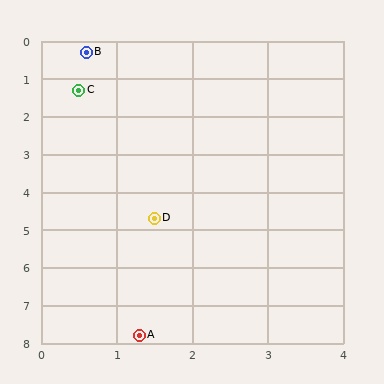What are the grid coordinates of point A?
Point A is at approximately (1.3, 7.8).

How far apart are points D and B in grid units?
Points D and B are about 4.5 grid units apart.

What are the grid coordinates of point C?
Point C is at approximately (0.5, 1.3).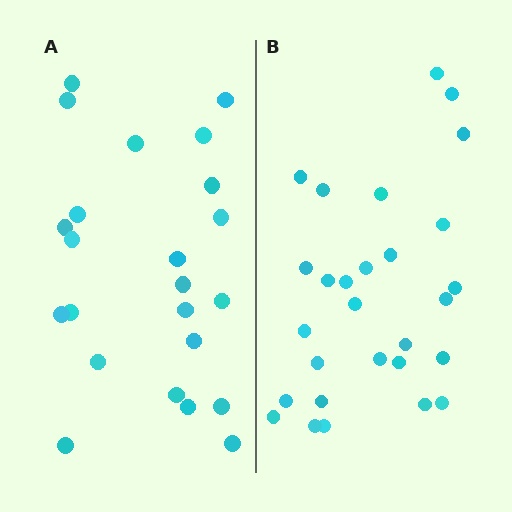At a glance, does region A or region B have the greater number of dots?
Region B (the right region) has more dots.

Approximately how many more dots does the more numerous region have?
Region B has about 5 more dots than region A.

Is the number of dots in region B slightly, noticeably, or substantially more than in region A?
Region B has only slightly more — the two regions are fairly close. The ratio is roughly 1.2 to 1.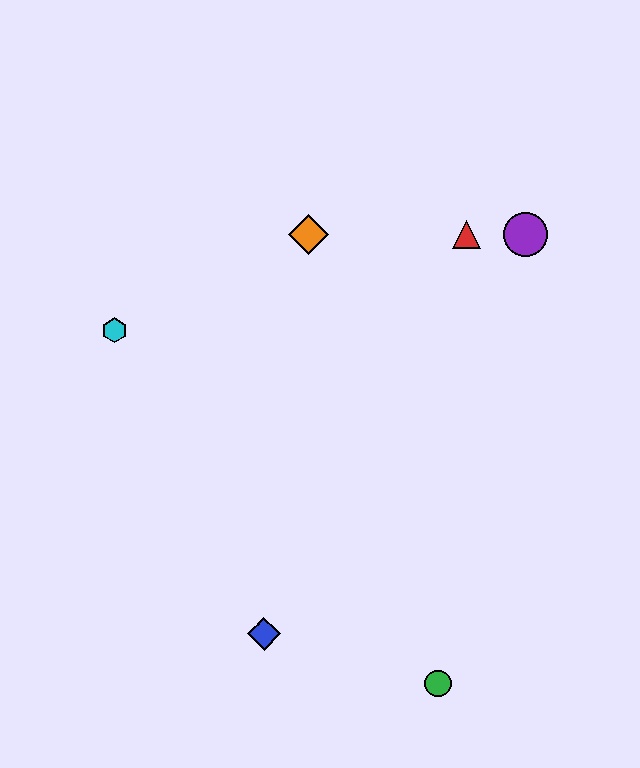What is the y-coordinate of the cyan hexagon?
The cyan hexagon is at y≈331.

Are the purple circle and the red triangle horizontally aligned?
Yes, both are at y≈234.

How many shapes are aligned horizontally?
4 shapes (the red triangle, the yellow diamond, the purple circle, the orange diamond) are aligned horizontally.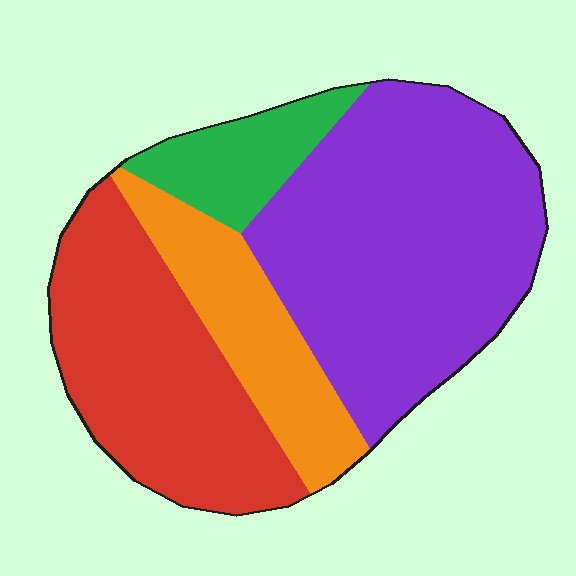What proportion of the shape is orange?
Orange takes up less than a sixth of the shape.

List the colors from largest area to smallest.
From largest to smallest: purple, red, orange, green.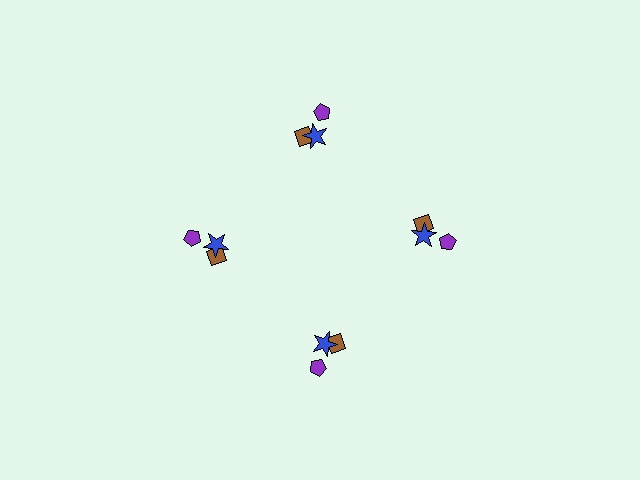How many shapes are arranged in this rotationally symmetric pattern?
There are 12 shapes, arranged in 4 groups of 3.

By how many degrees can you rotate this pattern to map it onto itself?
The pattern maps onto itself every 90 degrees of rotation.